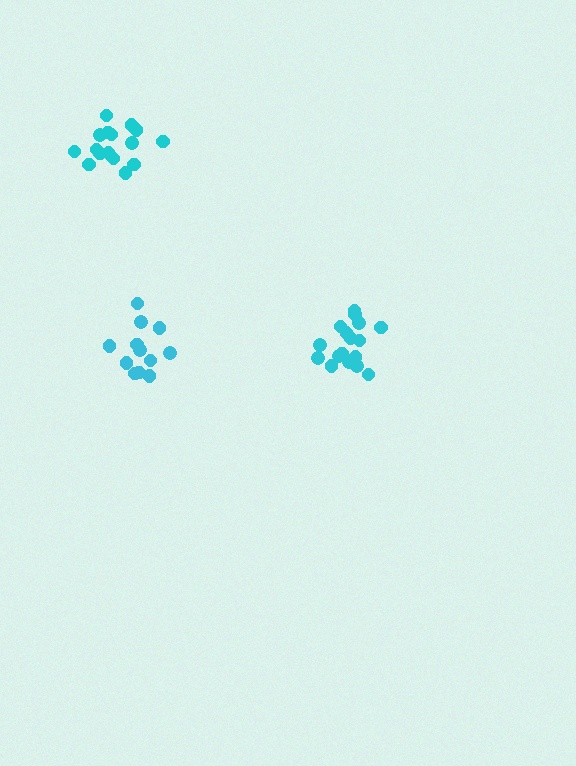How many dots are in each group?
Group 1: 12 dots, Group 2: 16 dots, Group 3: 17 dots (45 total).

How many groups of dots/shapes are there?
There are 3 groups.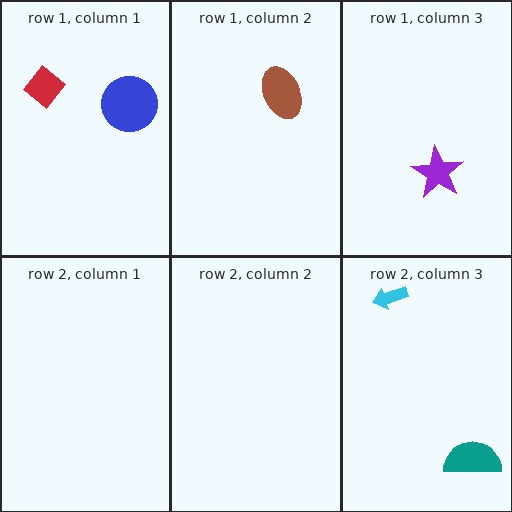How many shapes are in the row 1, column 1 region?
2.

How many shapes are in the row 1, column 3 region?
1.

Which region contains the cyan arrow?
The row 2, column 3 region.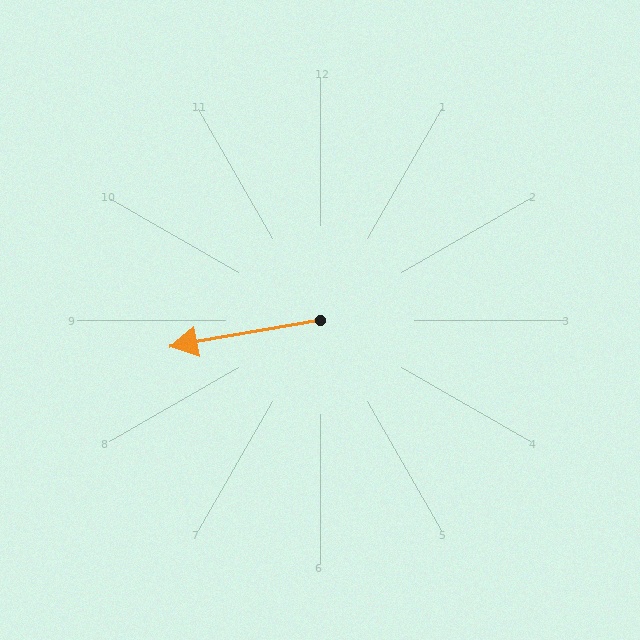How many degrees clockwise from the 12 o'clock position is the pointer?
Approximately 260 degrees.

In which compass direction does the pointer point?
West.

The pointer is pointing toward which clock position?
Roughly 9 o'clock.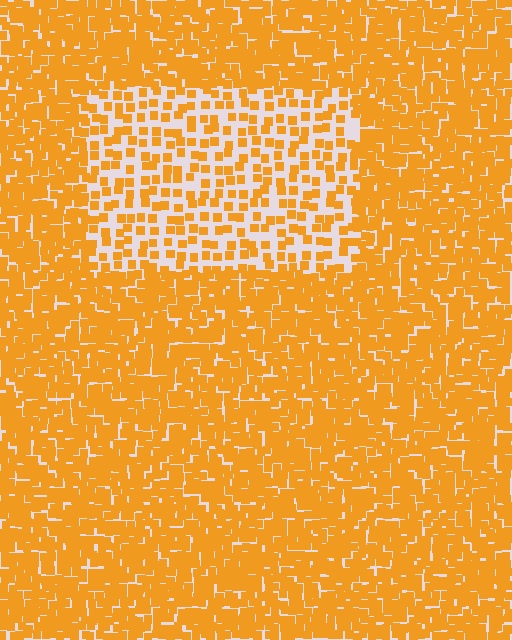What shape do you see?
I see a rectangle.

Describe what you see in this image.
The image contains small orange elements arranged at two different densities. A rectangle-shaped region is visible where the elements are less densely packed than the surrounding area.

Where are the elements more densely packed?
The elements are more densely packed outside the rectangle boundary.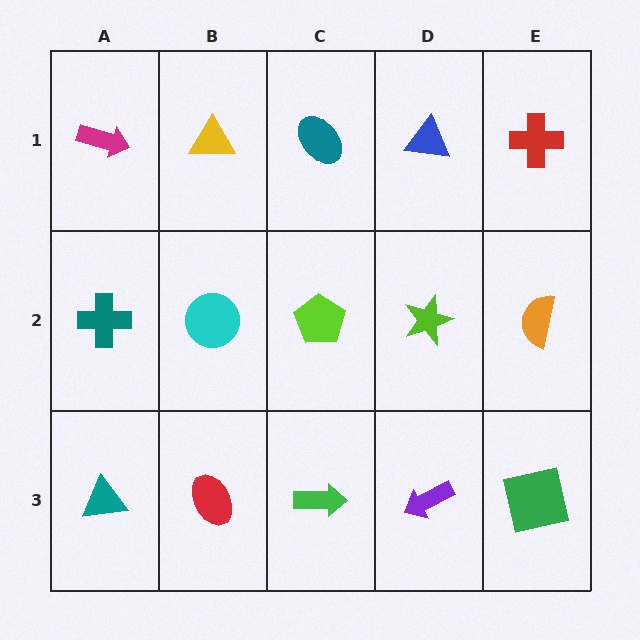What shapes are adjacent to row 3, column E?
An orange semicircle (row 2, column E), a purple arrow (row 3, column D).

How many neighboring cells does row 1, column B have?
3.